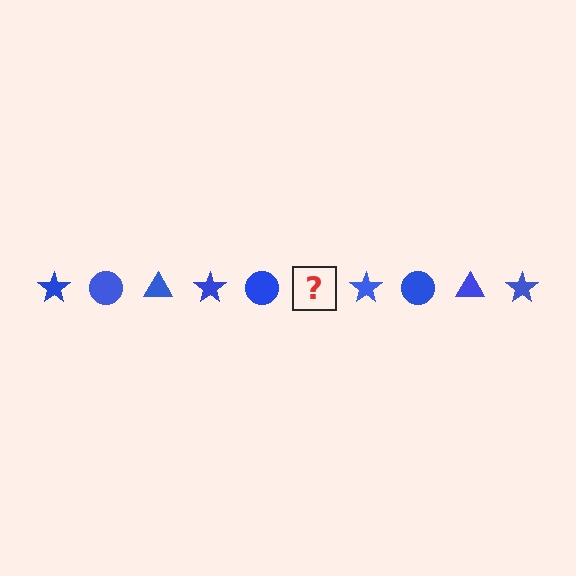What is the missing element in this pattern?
The missing element is a blue triangle.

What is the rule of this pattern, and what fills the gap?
The rule is that the pattern cycles through star, circle, triangle shapes in blue. The gap should be filled with a blue triangle.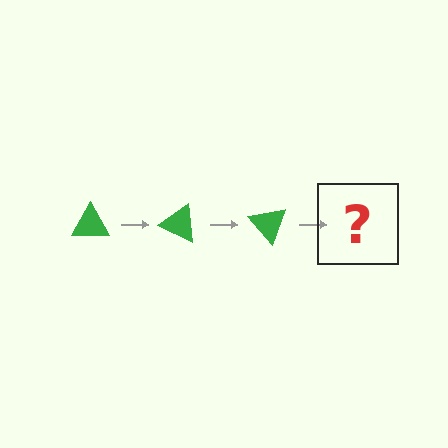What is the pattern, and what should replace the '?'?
The pattern is that the triangle rotates 25 degrees each step. The '?' should be a green triangle rotated 75 degrees.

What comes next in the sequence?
The next element should be a green triangle rotated 75 degrees.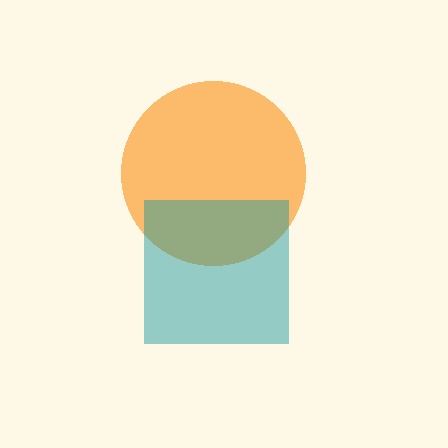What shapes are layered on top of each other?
The layered shapes are: an orange circle, a teal square.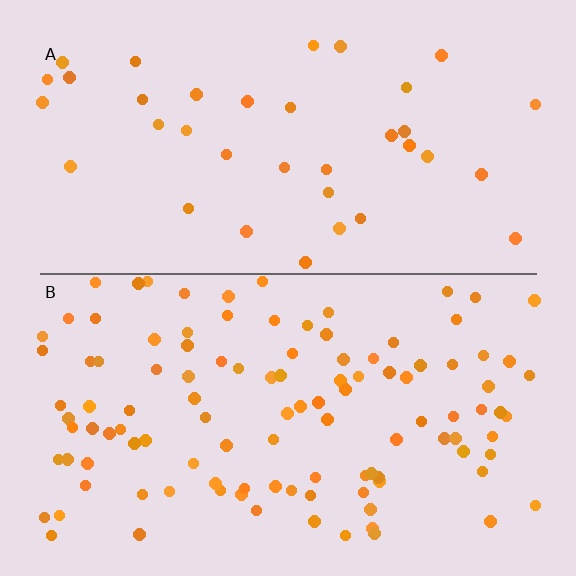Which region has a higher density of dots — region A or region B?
B (the bottom).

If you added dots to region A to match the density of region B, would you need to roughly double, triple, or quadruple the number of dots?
Approximately triple.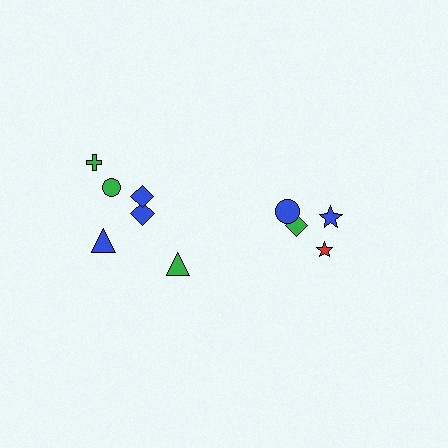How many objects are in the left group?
There are 6 objects.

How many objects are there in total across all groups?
There are 10 objects.